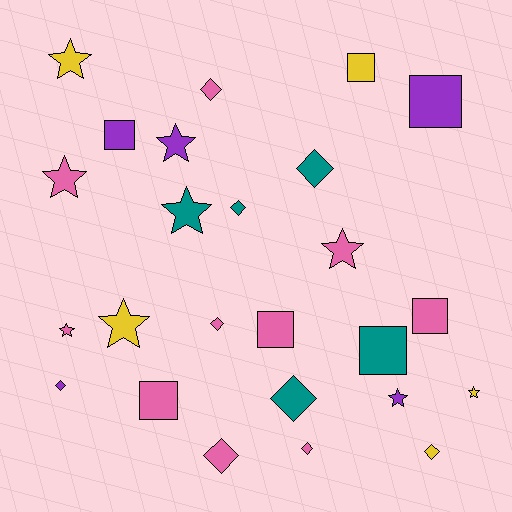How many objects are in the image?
There are 25 objects.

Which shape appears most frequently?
Diamond, with 9 objects.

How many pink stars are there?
There are 3 pink stars.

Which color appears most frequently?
Pink, with 10 objects.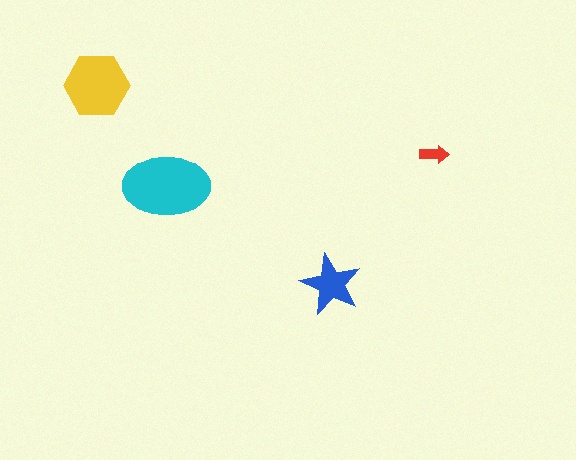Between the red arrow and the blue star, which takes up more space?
The blue star.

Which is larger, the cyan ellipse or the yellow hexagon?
The cyan ellipse.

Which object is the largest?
The cyan ellipse.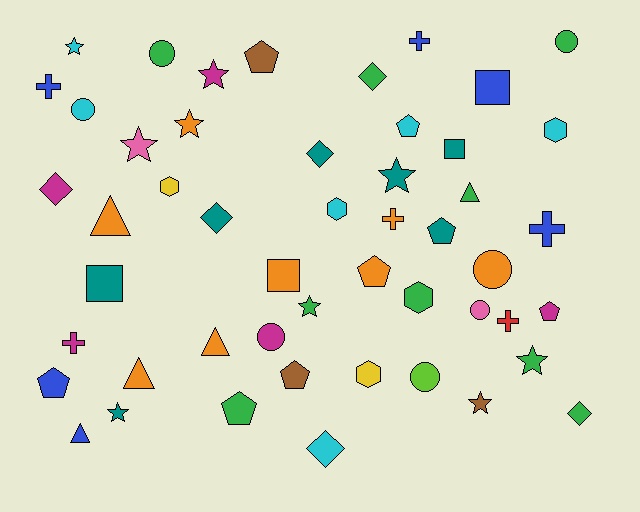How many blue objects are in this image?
There are 6 blue objects.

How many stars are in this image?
There are 9 stars.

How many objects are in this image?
There are 50 objects.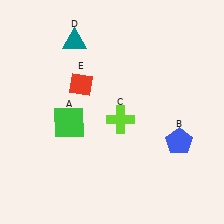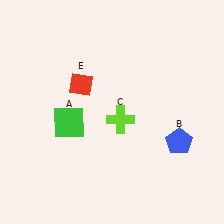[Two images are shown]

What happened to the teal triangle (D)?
The teal triangle (D) was removed in Image 2. It was in the top-left area of Image 1.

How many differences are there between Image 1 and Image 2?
There is 1 difference between the two images.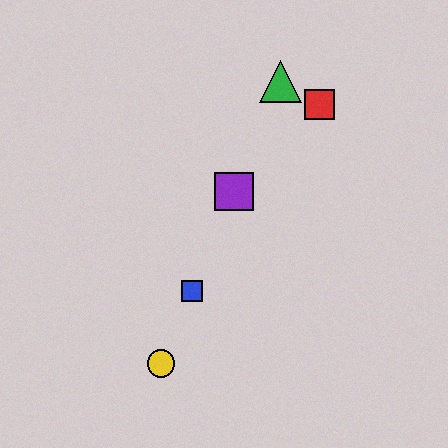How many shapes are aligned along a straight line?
4 shapes (the blue square, the green triangle, the yellow circle, the purple square) are aligned along a straight line.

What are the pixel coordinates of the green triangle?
The green triangle is at (280, 82).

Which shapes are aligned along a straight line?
The blue square, the green triangle, the yellow circle, the purple square are aligned along a straight line.